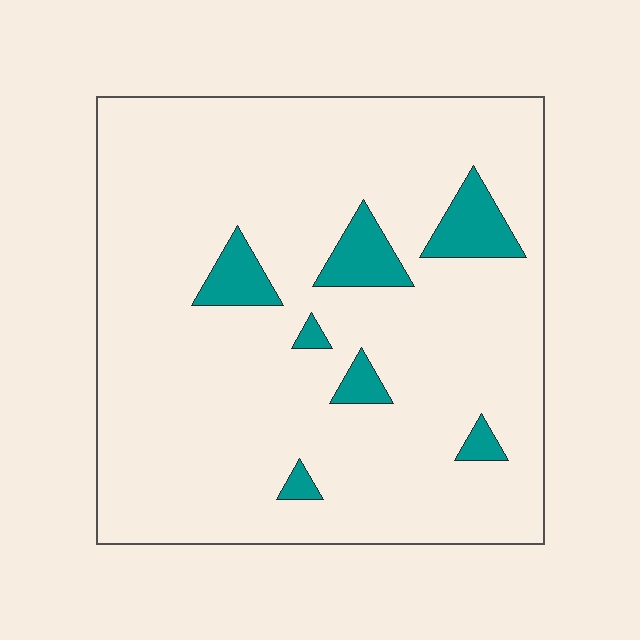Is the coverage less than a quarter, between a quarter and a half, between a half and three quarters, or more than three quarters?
Less than a quarter.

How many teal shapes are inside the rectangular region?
7.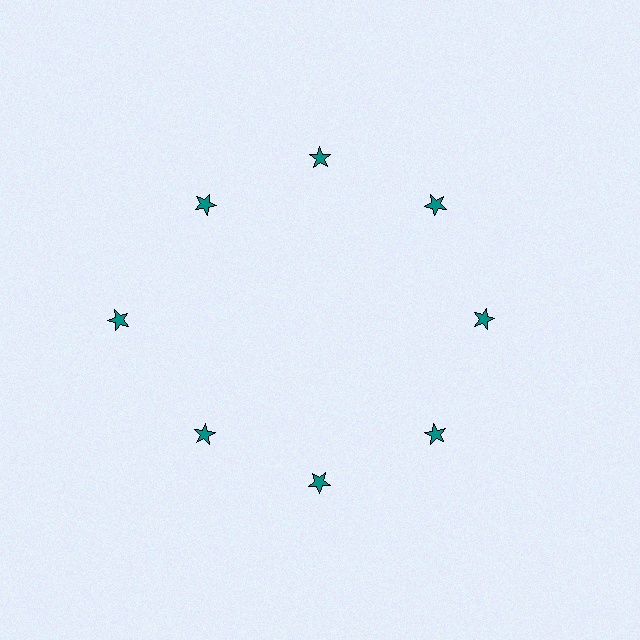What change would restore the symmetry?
The symmetry would be restored by moving it inward, back onto the ring so that all 8 stars sit at equal angles and equal distance from the center.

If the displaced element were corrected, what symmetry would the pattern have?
It would have 8-fold rotational symmetry — the pattern would map onto itself every 45 degrees.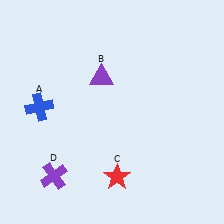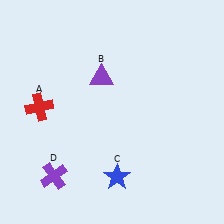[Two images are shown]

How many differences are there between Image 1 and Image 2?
There are 2 differences between the two images.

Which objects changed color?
A changed from blue to red. C changed from red to blue.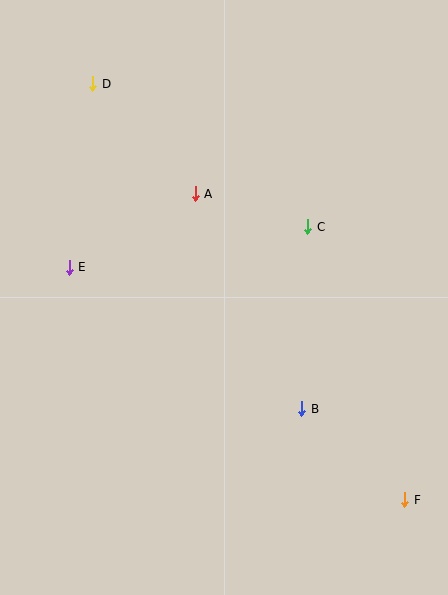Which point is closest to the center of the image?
Point A at (195, 194) is closest to the center.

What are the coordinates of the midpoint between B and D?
The midpoint between B and D is at (197, 246).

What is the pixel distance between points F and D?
The distance between F and D is 520 pixels.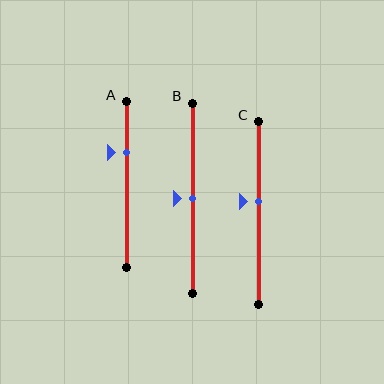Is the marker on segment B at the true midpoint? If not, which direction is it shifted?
Yes, the marker on segment B is at the true midpoint.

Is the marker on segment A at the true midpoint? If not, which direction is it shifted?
No, the marker on segment A is shifted upward by about 19% of the segment length.